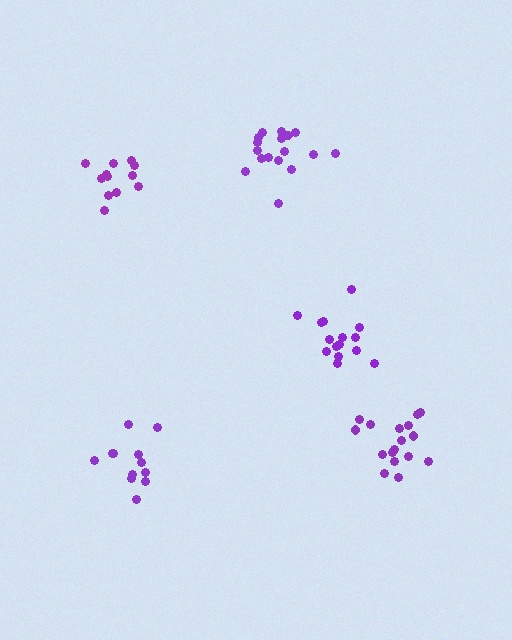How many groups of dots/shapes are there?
There are 5 groups.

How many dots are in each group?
Group 1: 17 dots, Group 2: 15 dots, Group 3: 17 dots, Group 4: 12 dots, Group 5: 12 dots (73 total).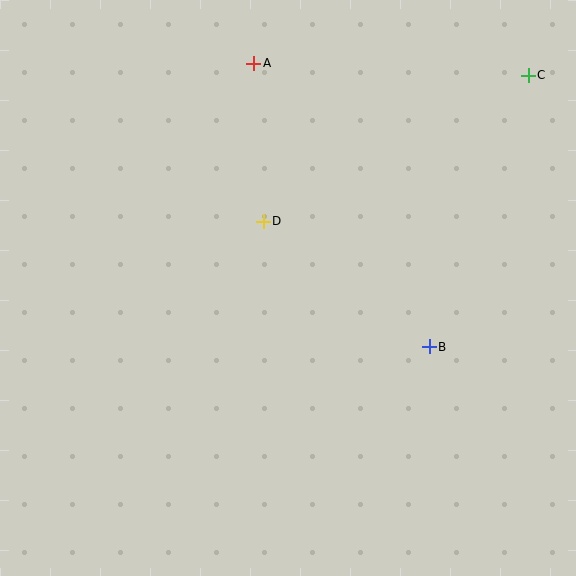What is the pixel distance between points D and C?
The distance between D and C is 303 pixels.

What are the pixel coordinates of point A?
Point A is at (254, 63).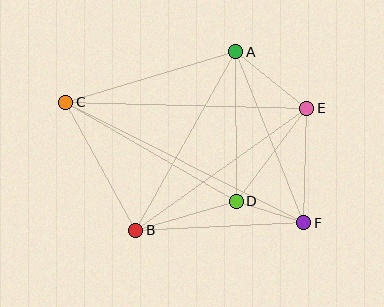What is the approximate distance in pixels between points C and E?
The distance between C and E is approximately 241 pixels.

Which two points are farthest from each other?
Points C and F are farthest from each other.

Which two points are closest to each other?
Points D and F are closest to each other.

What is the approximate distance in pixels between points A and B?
The distance between A and B is approximately 205 pixels.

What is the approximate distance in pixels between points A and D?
The distance between A and D is approximately 150 pixels.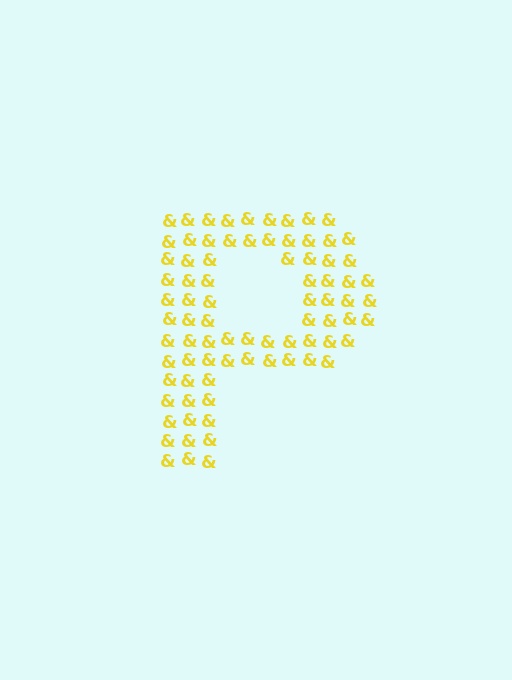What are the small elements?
The small elements are ampersands.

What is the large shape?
The large shape is the letter P.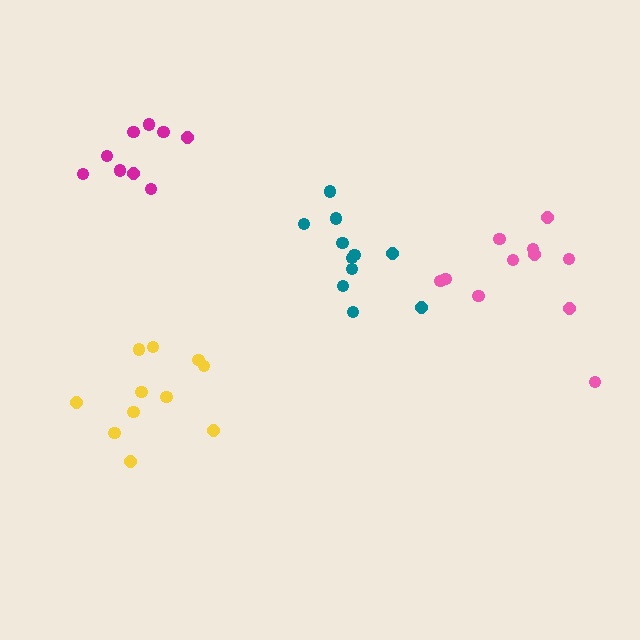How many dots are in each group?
Group 1: 11 dots, Group 2: 11 dots, Group 3: 9 dots, Group 4: 11 dots (42 total).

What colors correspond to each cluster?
The clusters are colored: pink, yellow, magenta, teal.